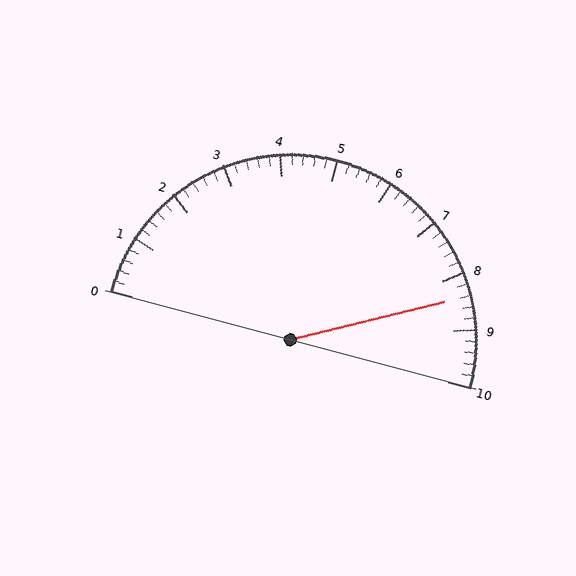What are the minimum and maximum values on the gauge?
The gauge ranges from 0 to 10.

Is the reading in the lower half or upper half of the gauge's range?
The reading is in the upper half of the range (0 to 10).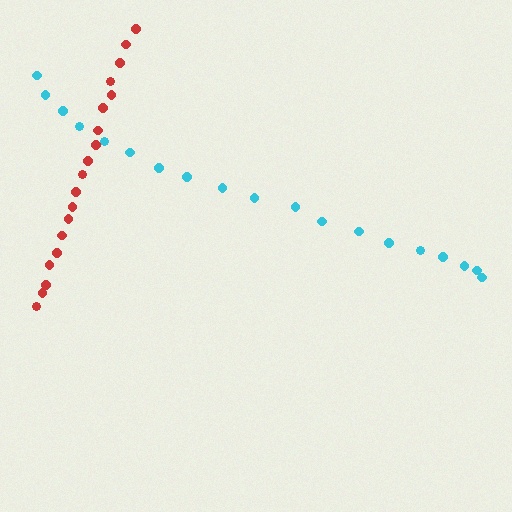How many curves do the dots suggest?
There are 2 distinct paths.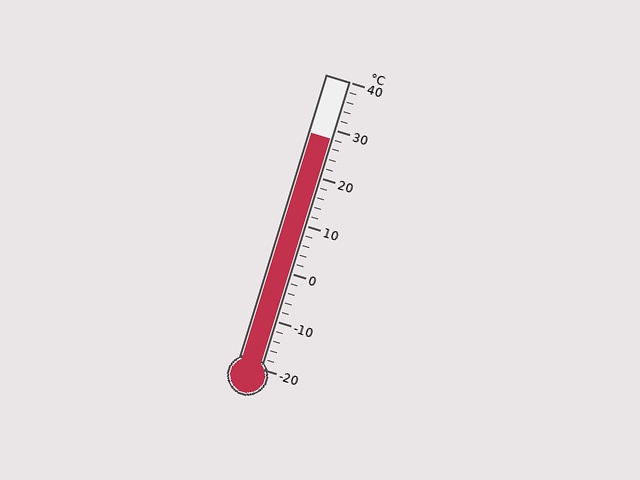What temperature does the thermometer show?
The thermometer shows approximately 28°C.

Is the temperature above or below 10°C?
The temperature is above 10°C.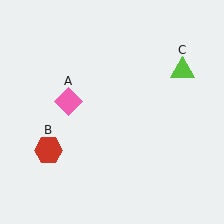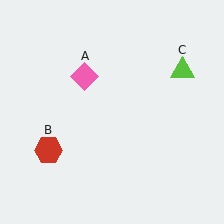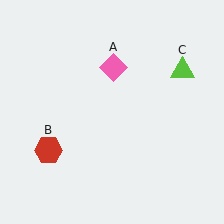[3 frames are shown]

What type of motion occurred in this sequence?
The pink diamond (object A) rotated clockwise around the center of the scene.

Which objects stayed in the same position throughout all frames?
Red hexagon (object B) and lime triangle (object C) remained stationary.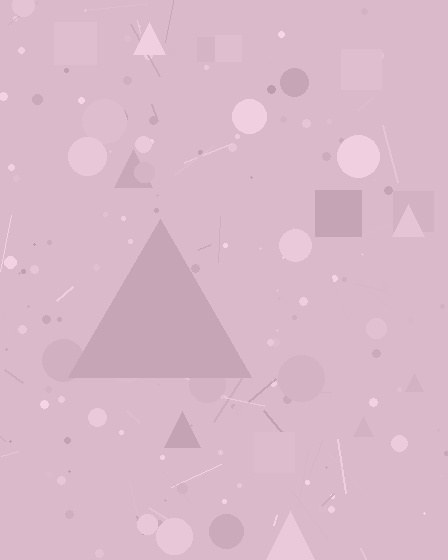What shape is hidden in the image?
A triangle is hidden in the image.